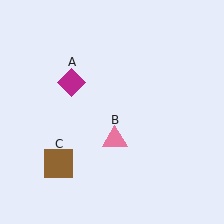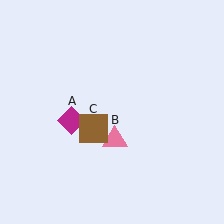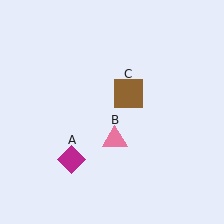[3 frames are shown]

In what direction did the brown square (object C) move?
The brown square (object C) moved up and to the right.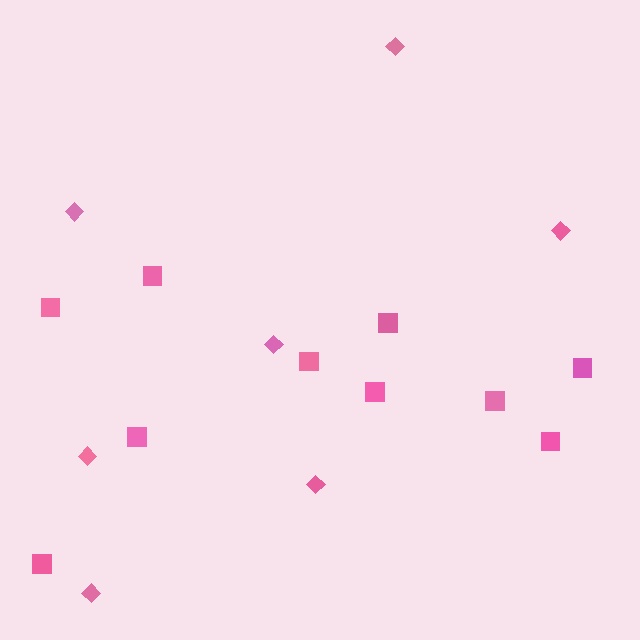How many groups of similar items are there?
There are 2 groups: one group of diamonds (7) and one group of squares (10).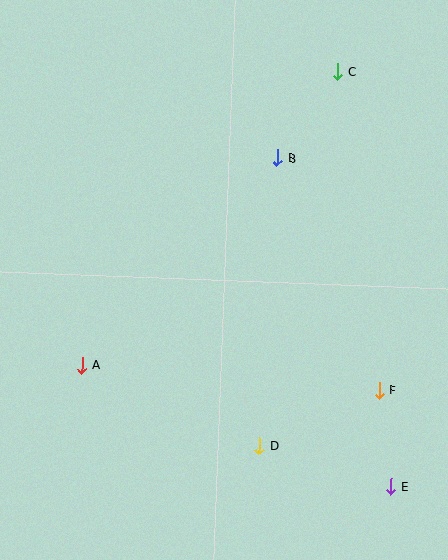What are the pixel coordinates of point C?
Point C is at (338, 71).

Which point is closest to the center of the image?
Point B at (278, 158) is closest to the center.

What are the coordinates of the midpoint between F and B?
The midpoint between F and B is at (328, 274).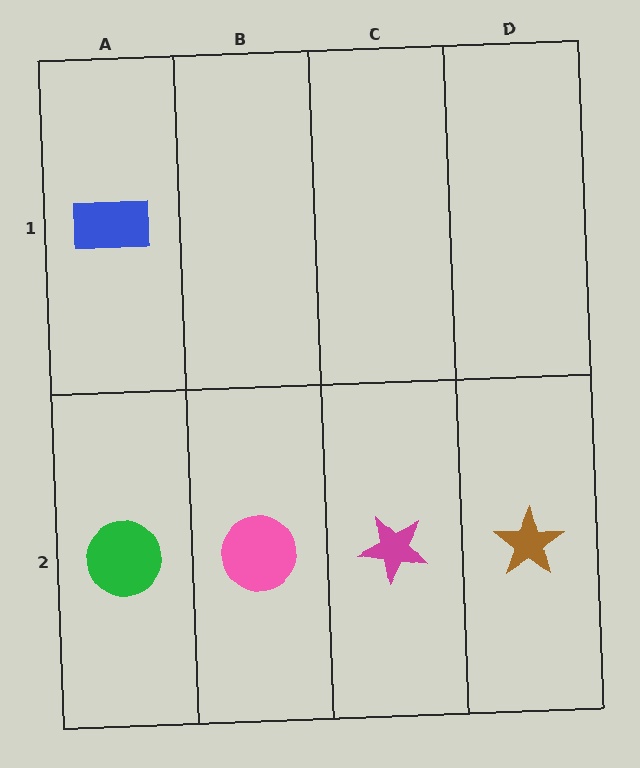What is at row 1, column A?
A blue rectangle.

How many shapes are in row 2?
4 shapes.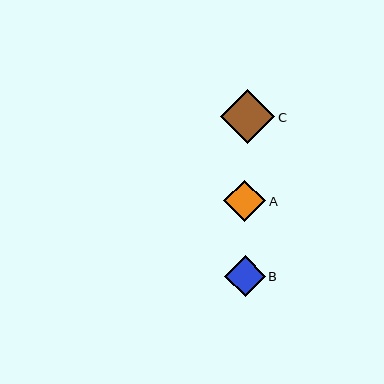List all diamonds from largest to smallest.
From largest to smallest: C, A, B.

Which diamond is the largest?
Diamond C is the largest with a size of approximately 54 pixels.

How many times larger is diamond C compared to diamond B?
Diamond C is approximately 1.3 times the size of diamond B.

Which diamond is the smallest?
Diamond B is the smallest with a size of approximately 40 pixels.